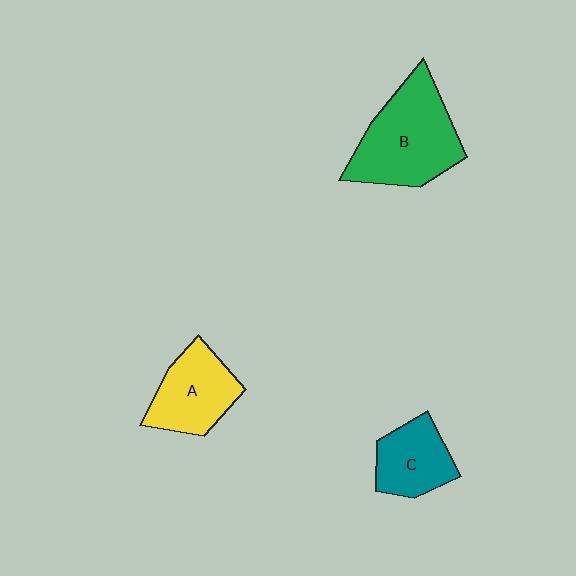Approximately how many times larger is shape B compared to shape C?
Approximately 1.8 times.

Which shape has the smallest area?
Shape C (teal).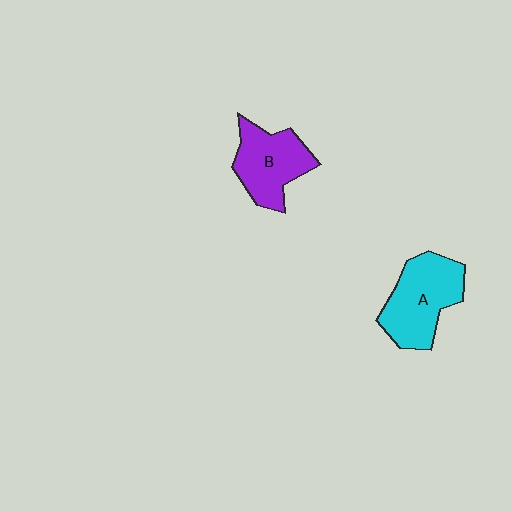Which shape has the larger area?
Shape A (cyan).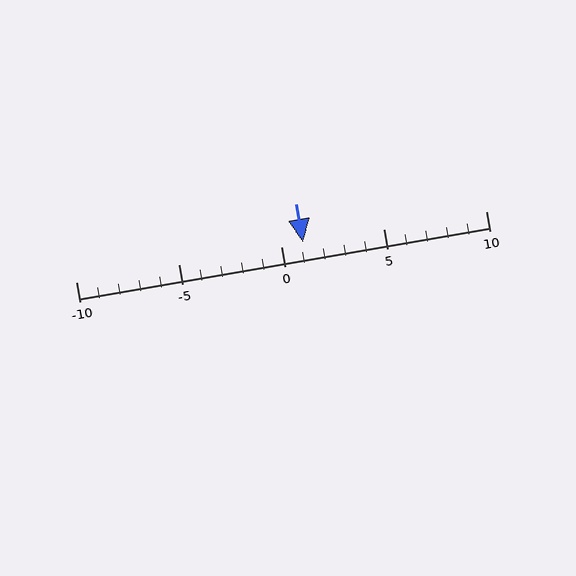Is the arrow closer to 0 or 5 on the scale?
The arrow is closer to 0.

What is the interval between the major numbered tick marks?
The major tick marks are spaced 5 units apart.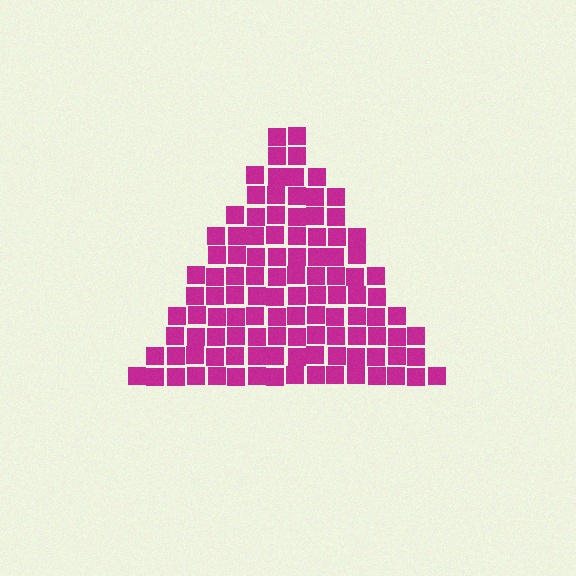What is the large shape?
The large shape is a triangle.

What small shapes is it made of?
It is made of small squares.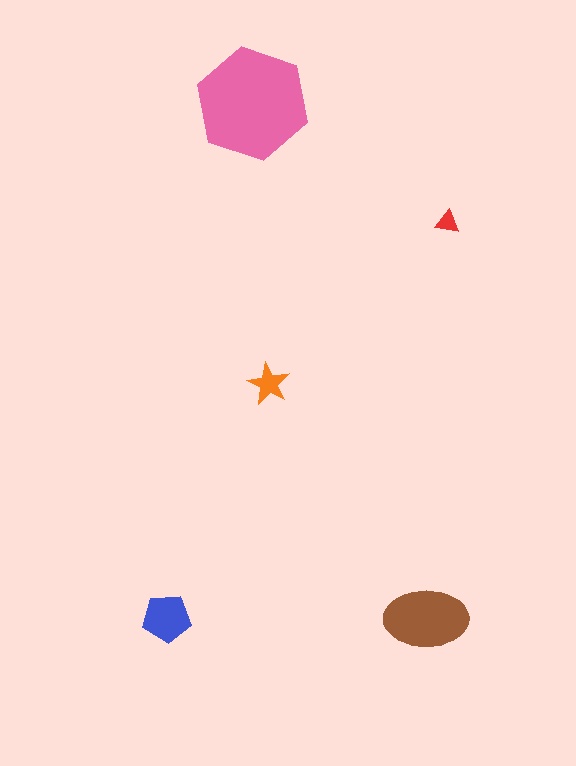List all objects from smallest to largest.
The red triangle, the orange star, the blue pentagon, the brown ellipse, the pink hexagon.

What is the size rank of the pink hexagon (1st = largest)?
1st.